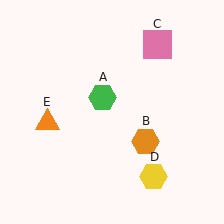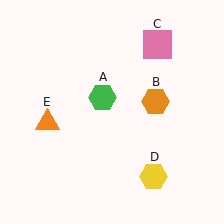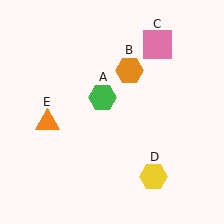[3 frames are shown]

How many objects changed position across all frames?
1 object changed position: orange hexagon (object B).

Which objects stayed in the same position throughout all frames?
Green hexagon (object A) and pink square (object C) and yellow hexagon (object D) and orange triangle (object E) remained stationary.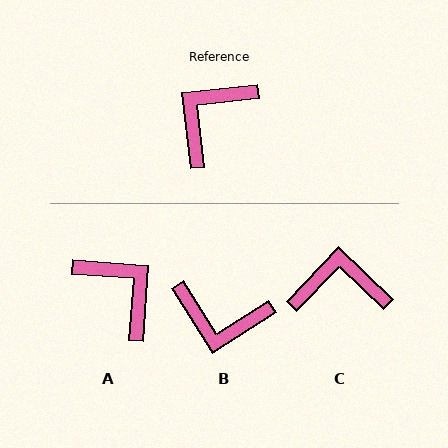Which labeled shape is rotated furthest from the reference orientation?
B, about 116 degrees away.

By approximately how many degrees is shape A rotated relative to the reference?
Approximately 101 degrees clockwise.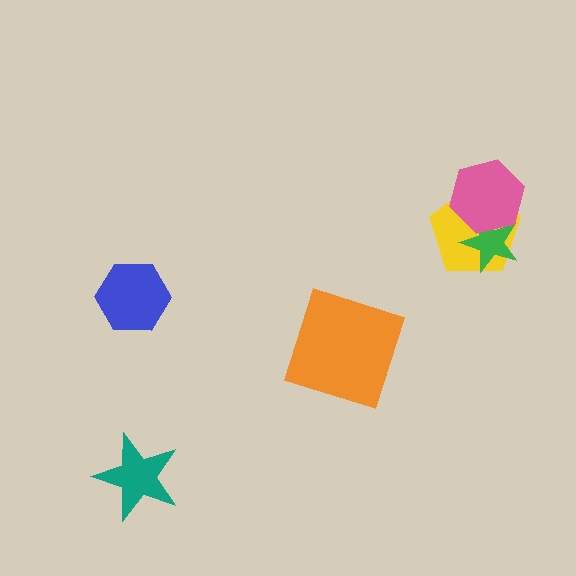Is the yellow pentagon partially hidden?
Yes, it is partially covered by another shape.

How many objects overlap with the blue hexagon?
0 objects overlap with the blue hexagon.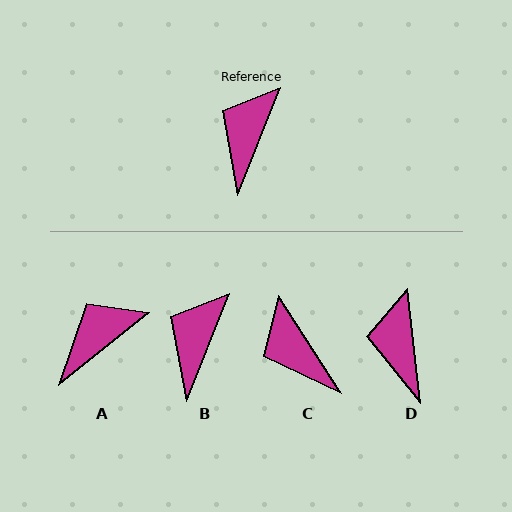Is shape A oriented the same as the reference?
No, it is off by about 29 degrees.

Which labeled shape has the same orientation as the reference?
B.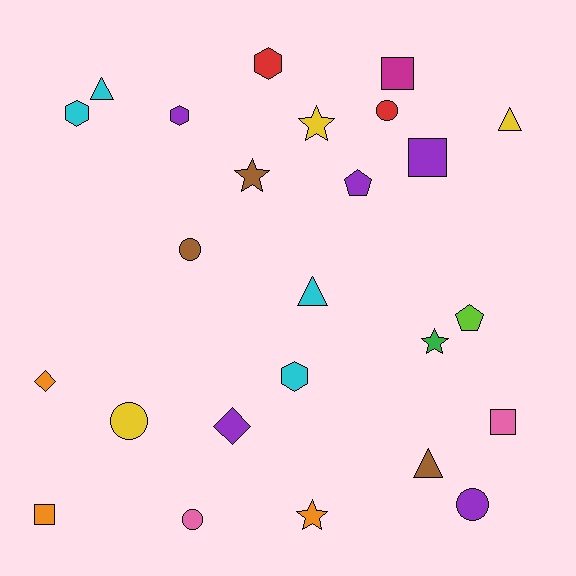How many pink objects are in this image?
There are 2 pink objects.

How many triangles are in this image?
There are 4 triangles.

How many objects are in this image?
There are 25 objects.